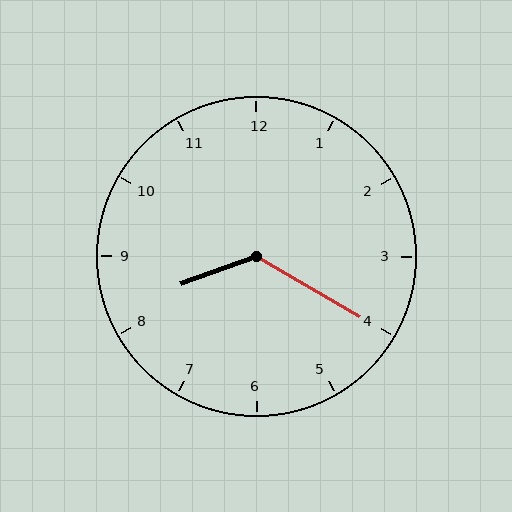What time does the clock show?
8:20.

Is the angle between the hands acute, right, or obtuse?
It is obtuse.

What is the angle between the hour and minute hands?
Approximately 130 degrees.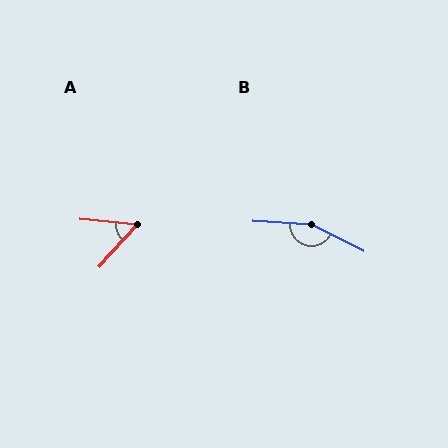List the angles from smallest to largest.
A (53°), B (157°).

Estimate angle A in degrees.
Approximately 53 degrees.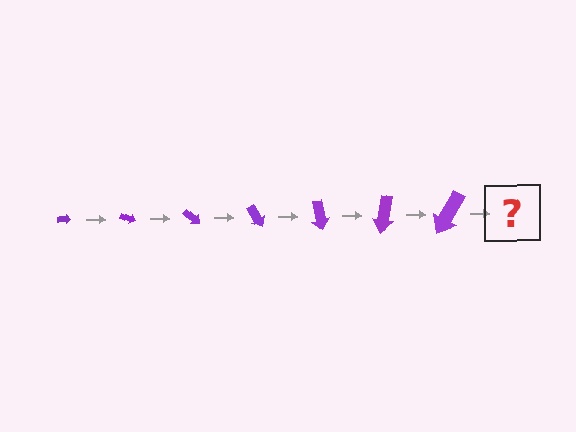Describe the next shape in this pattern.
It should be an arrow, larger than the previous one and rotated 140 degrees from the start.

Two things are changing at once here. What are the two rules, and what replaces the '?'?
The two rules are that the arrow grows larger each step and it rotates 20 degrees each step. The '?' should be an arrow, larger than the previous one and rotated 140 degrees from the start.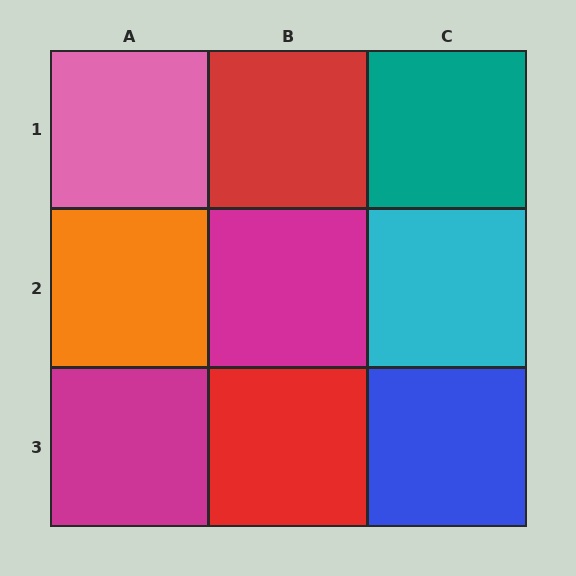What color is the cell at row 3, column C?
Blue.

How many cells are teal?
1 cell is teal.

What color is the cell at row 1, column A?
Pink.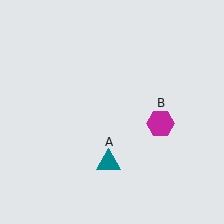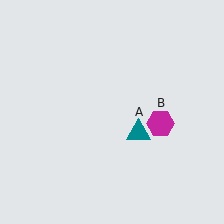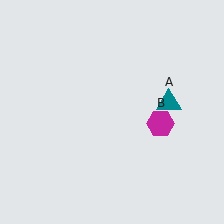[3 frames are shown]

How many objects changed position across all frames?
1 object changed position: teal triangle (object A).